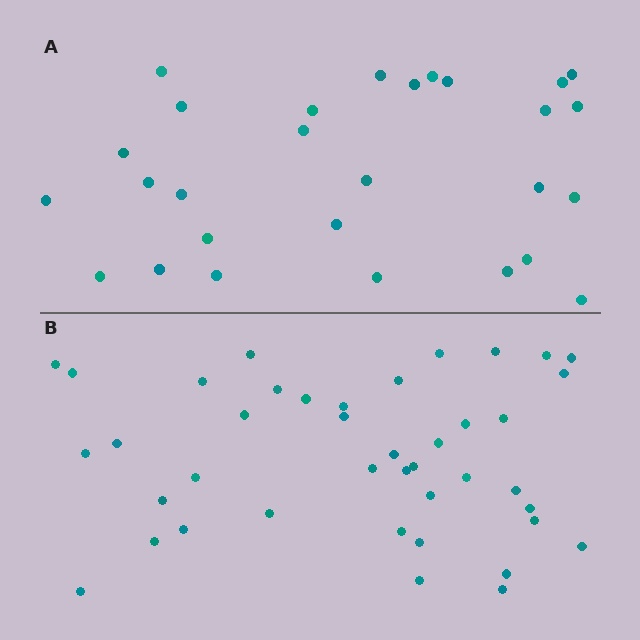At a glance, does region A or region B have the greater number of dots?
Region B (the bottom region) has more dots.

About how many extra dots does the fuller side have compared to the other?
Region B has approximately 15 more dots than region A.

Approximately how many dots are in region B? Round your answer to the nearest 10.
About 40 dots. (The exact count is 41, which rounds to 40.)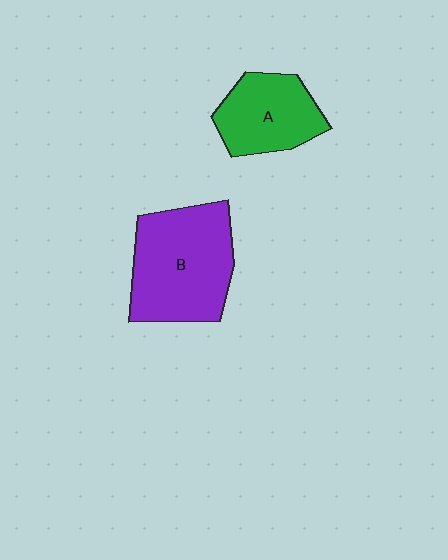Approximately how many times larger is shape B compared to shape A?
Approximately 1.5 times.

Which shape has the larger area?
Shape B (purple).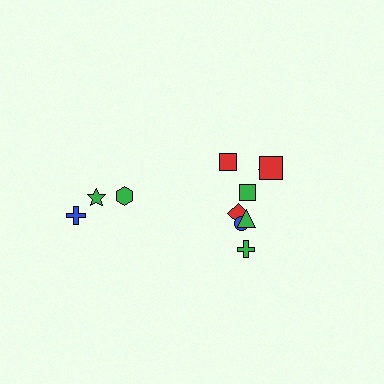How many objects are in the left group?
There are 3 objects.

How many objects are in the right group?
There are 8 objects.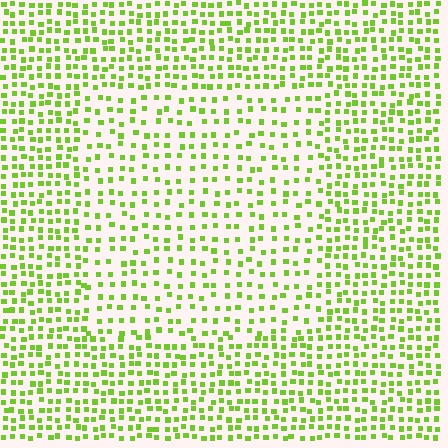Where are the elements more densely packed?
The elements are more densely packed outside the rectangle boundary.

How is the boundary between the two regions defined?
The boundary is defined by a change in element density (approximately 1.7x ratio). All elements are the same color, size, and shape.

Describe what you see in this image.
The image contains small lime elements arranged at two different densities. A rectangle-shaped region is visible where the elements are less densely packed than the surrounding area.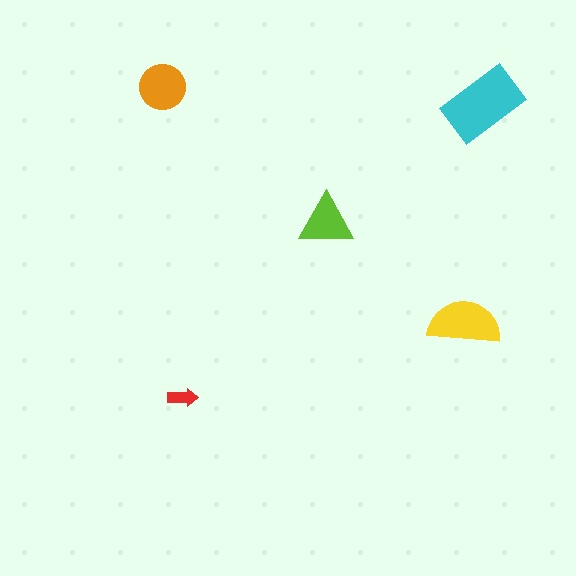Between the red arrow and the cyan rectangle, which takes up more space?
The cyan rectangle.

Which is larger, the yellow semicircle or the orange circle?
The yellow semicircle.